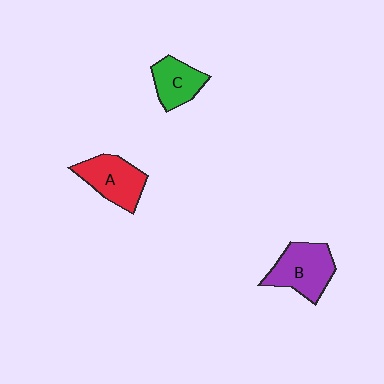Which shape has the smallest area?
Shape C (green).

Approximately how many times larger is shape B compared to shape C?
Approximately 1.4 times.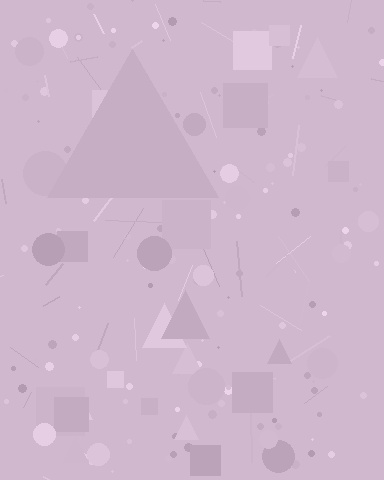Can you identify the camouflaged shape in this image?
The camouflaged shape is a triangle.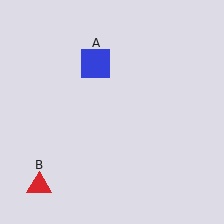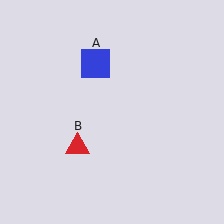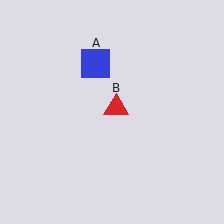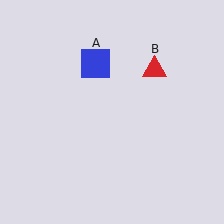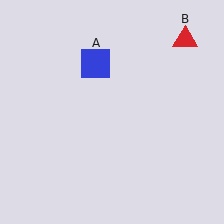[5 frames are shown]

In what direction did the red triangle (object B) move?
The red triangle (object B) moved up and to the right.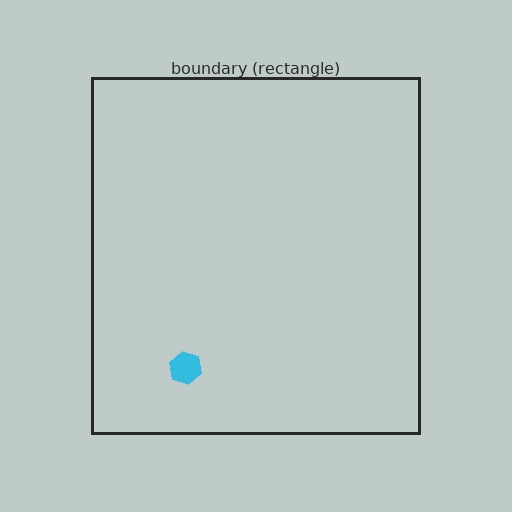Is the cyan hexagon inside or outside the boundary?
Inside.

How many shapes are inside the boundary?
1 inside, 0 outside.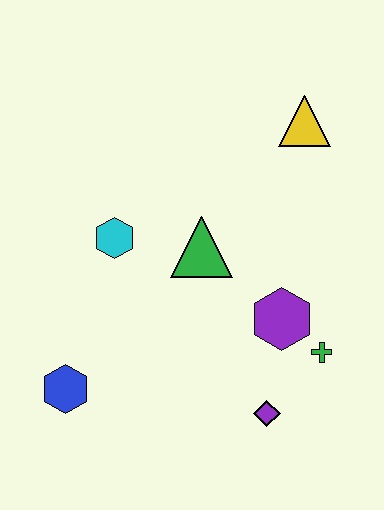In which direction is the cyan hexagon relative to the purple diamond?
The cyan hexagon is above the purple diamond.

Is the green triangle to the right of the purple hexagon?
No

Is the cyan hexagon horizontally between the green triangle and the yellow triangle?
No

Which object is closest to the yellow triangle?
The green triangle is closest to the yellow triangle.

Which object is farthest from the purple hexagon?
The blue hexagon is farthest from the purple hexagon.